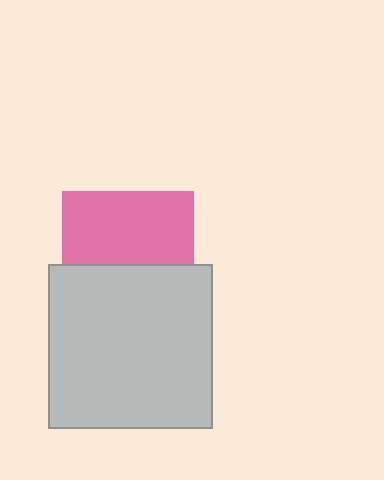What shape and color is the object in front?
The object in front is a light gray square.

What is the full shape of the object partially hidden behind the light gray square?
The partially hidden object is a pink square.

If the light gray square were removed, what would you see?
You would see the complete pink square.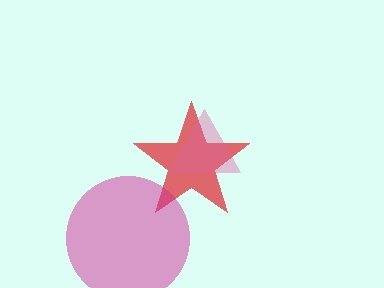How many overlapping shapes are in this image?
There are 3 overlapping shapes in the image.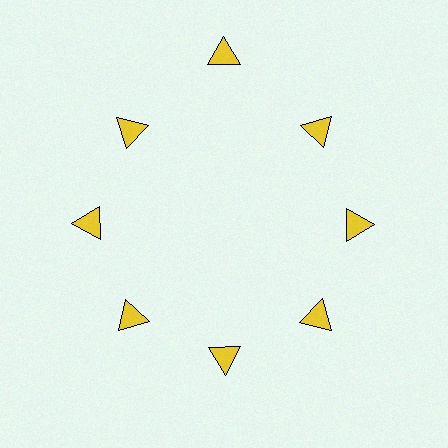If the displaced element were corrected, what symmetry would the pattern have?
It would have 8-fold rotational symmetry — the pattern would map onto itself every 45 degrees.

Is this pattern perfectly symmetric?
No. The 8 yellow triangles are arranged in a ring, but one element near the 12 o'clock position is pushed outward from the center, breaking the 8-fold rotational symmetry.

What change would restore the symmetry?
The symmetry would be restored by moving it inward, back onto the ring so that all 8 triangles sit at equal angles and equal distance from the center.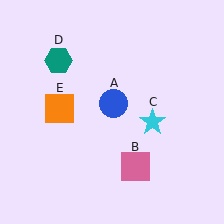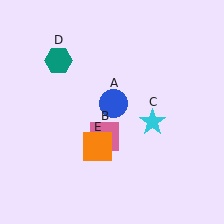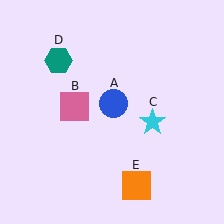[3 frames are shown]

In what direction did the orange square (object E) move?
The orange square (object E) moved down and to the right.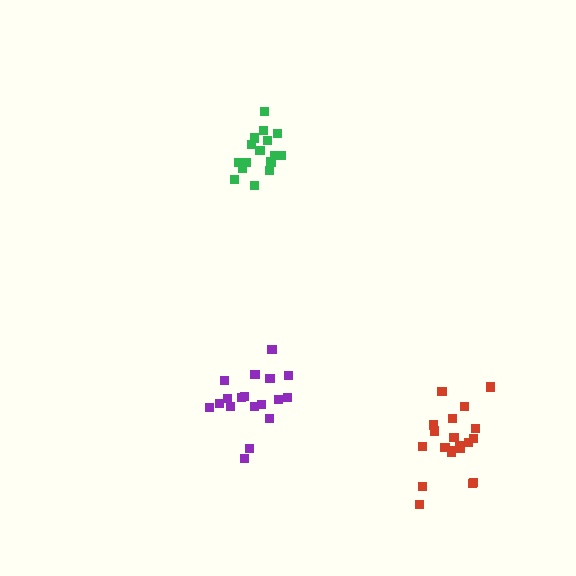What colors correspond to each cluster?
The clusters are colored: green, purple, red.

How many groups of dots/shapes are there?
There are 3 groups.